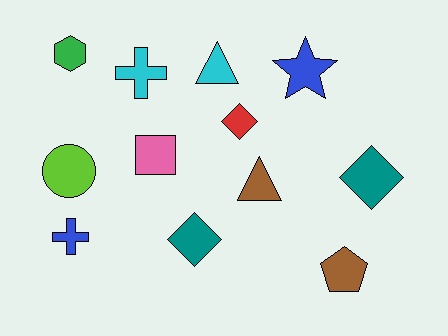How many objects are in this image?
There are 12 objects.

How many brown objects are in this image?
There are 2 brown objects.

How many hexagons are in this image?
There is 1 hexagon.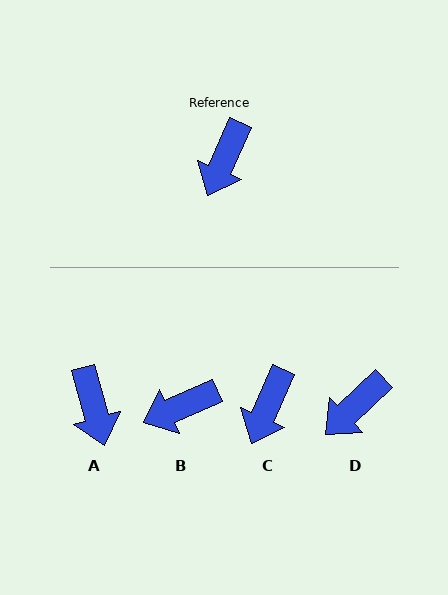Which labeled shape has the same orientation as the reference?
C.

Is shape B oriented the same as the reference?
No, it is off by about 42 degrees.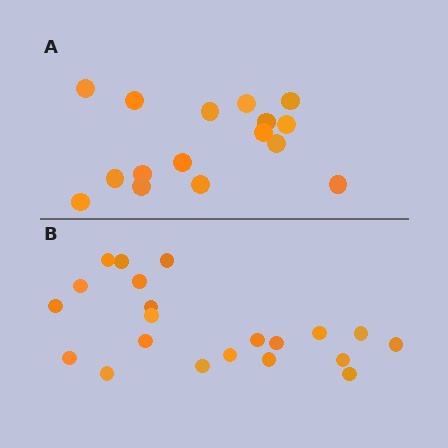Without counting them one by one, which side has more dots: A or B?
Region B (the bottom region) has more dots.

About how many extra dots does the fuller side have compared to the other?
Region B has about 5 more dots than region A.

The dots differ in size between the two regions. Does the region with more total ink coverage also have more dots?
No. Region A has more total ink coverage because its dots are larger, but region B actually contains more individual dots. Total area can be misleading — the number of items is what matters here.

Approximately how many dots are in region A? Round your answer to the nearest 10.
About 20 dots. (The exact count is 16, which rounds to 20.)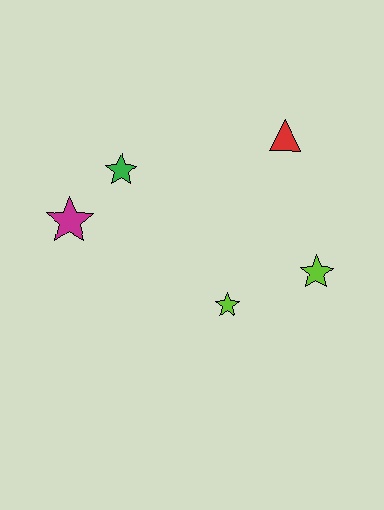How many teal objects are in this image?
There are no teal objects.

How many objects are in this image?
There are 5 objects.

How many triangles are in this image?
There is 1 triangle.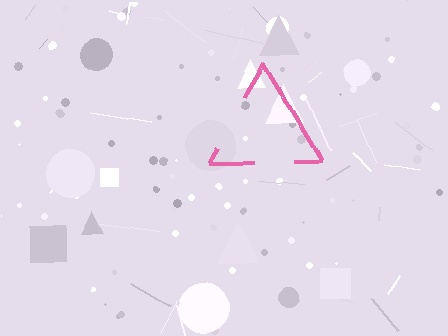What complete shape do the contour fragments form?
The contour fragments form a triangle.